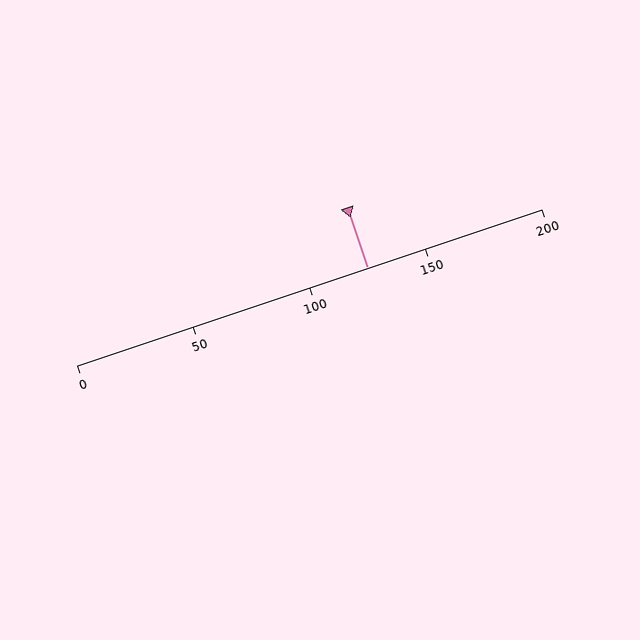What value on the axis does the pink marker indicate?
The marker indicates approximately 125.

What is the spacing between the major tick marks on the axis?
The major ticks are spaced 50 apart.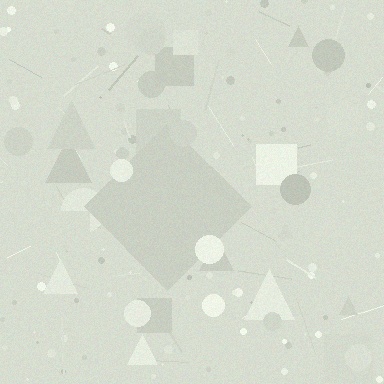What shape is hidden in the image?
A diamond is hidden in the image.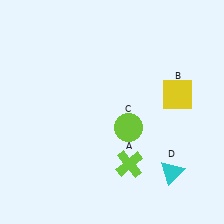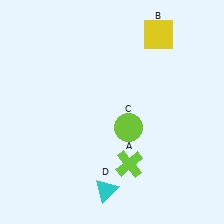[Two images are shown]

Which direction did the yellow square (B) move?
The yellow square (B) moved up.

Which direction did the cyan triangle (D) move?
The cyan triangle (D) moved left.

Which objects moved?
The objects that moved are: the yellow square (B), the cyan triangle (D).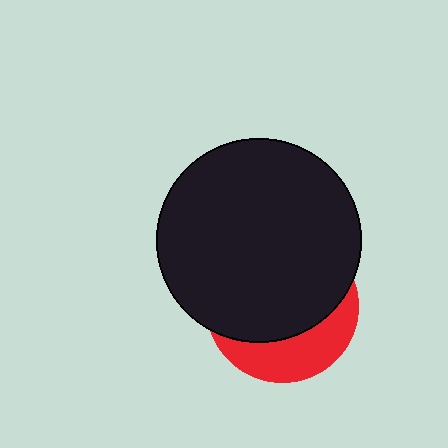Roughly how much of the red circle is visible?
A small part of it is visible (roughly 32%).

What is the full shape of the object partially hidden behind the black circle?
The partially hidden object is a red circle.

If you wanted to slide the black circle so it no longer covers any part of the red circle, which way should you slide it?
Slide it up — that is the most direct way to separate the two shapes.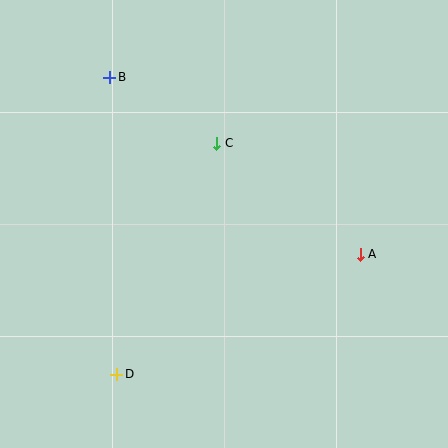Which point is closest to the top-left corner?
Point B is closest to the top-left corner.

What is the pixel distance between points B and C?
The distance between B and C is 126 pixels.